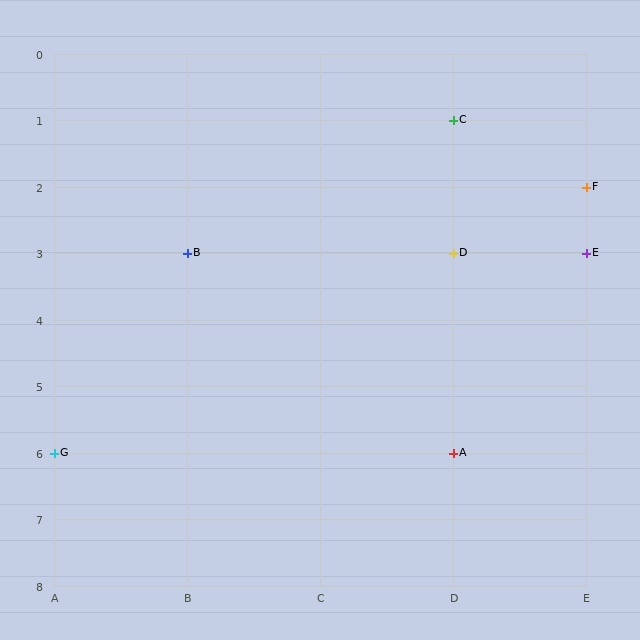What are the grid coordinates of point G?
Point G is at grid coordinates (A, 6).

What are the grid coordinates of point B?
Point B is at grid coordinates (B, 3).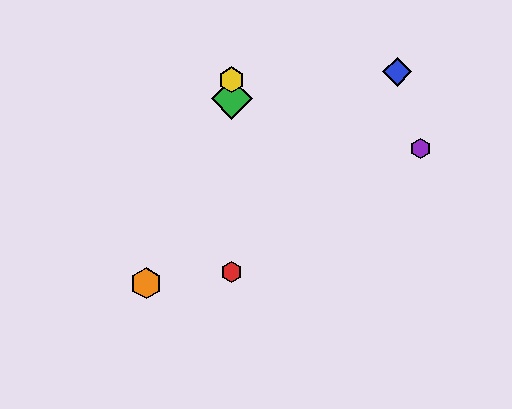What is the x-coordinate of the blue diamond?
The blue diamond is at x≈397.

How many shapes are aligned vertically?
3 shapes (the red hexagon, the green diamond, the yellow hexagon) are aligned vertically.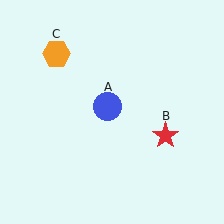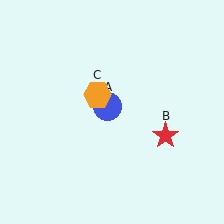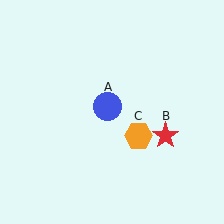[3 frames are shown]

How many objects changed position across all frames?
1 object changed position: orange hexagon (object C).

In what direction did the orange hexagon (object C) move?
The orange hexagon (object C) moved down and to the right.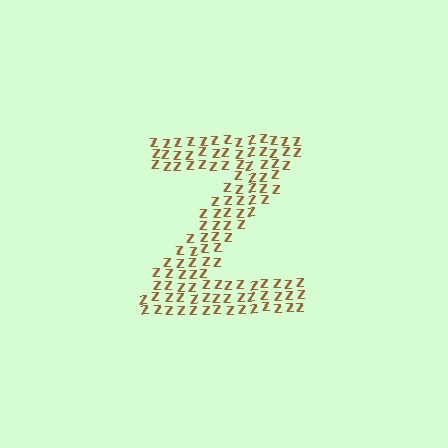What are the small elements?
The small elements are letter Z's.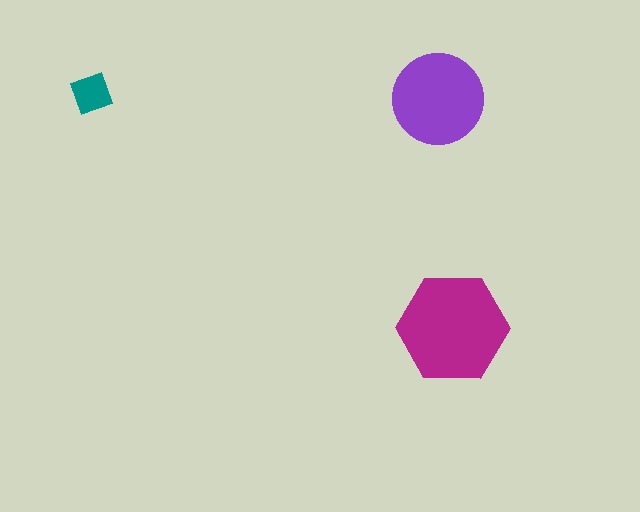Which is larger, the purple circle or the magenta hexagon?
The magenta hexagon.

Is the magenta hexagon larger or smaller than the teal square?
Larger.